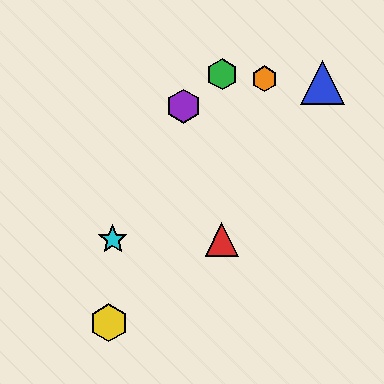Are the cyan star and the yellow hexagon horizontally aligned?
No, the cyan star is at y≈240 and the yellow hexagon is at y≈323.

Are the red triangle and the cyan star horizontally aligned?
Yes, both are at y≈240.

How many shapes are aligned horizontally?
2 shapes (the red triangle, the cyan star) are aligned horizontally.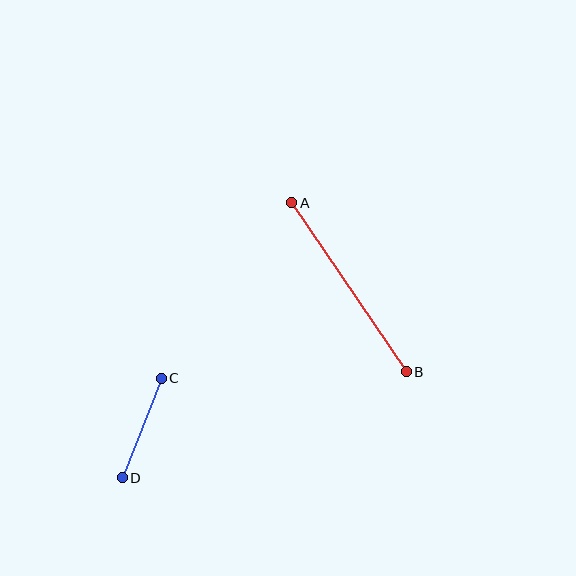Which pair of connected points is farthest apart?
Points A and B are farthest apart.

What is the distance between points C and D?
The distance is approximately 107 pixels.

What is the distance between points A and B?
The distance is approximately 204 pixels.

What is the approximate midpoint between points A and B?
The midpoint is at approximately (349, 287) pixels.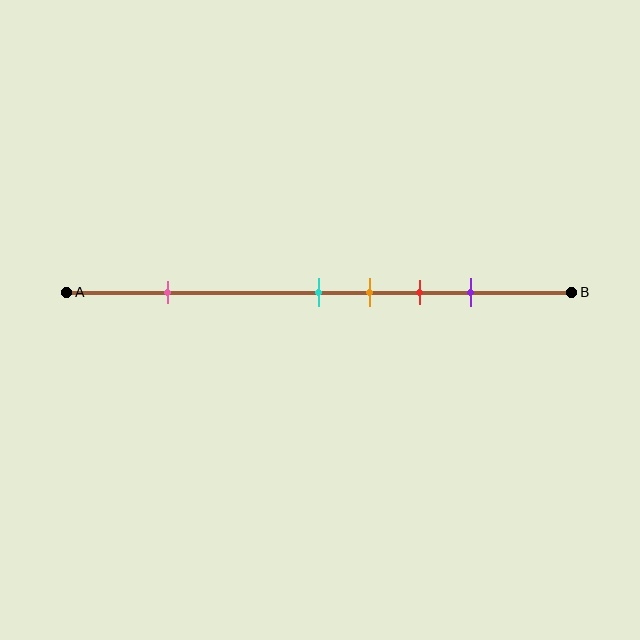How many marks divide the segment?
There are 5 marks dividing the segment.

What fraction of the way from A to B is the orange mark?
The orange mark is approximately 60% (0.6) of the way from A to B.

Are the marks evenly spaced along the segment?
No, the marks are not evenly spaced.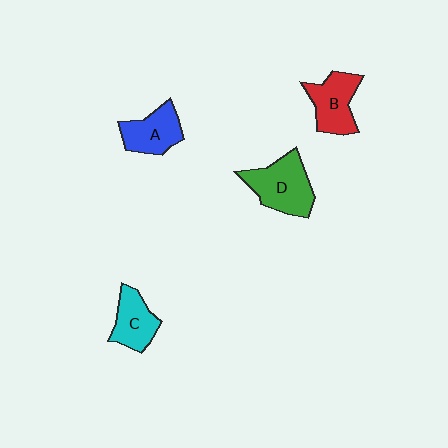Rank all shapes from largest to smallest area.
From largest to smallest: D (green), B (red), A (blue), C (cyan).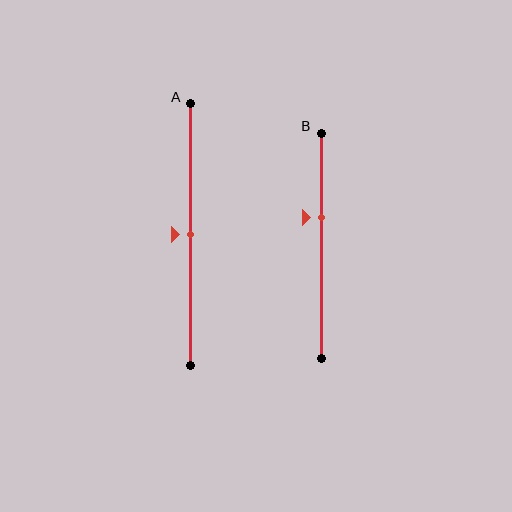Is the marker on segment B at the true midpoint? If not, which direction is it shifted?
No, the marker on segment B is shifted upward by about 13% of the segment length.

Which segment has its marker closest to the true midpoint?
Segment A has its marker closest to the true midpoint.